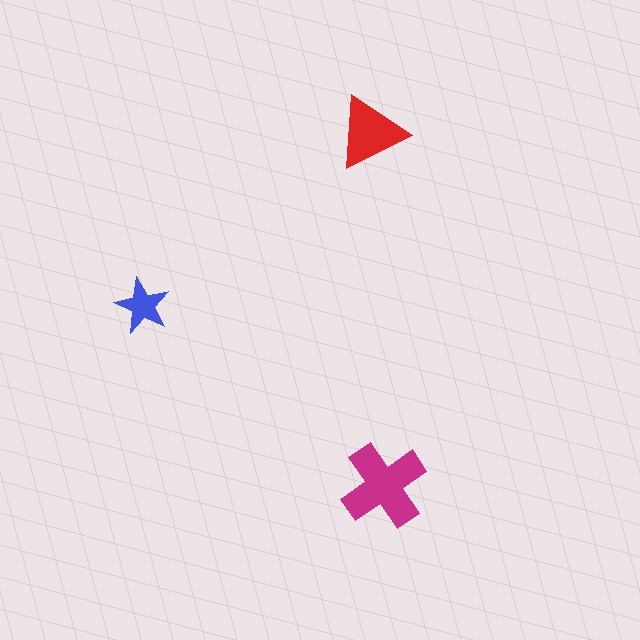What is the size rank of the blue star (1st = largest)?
3rd.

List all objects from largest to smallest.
The magenta cross, the red triangle, the blue star.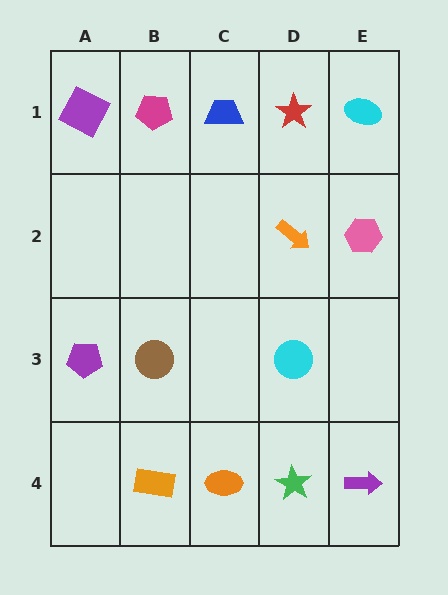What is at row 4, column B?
An orange rectangle.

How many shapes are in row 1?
5 shapes.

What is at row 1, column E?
A cyan ellipse.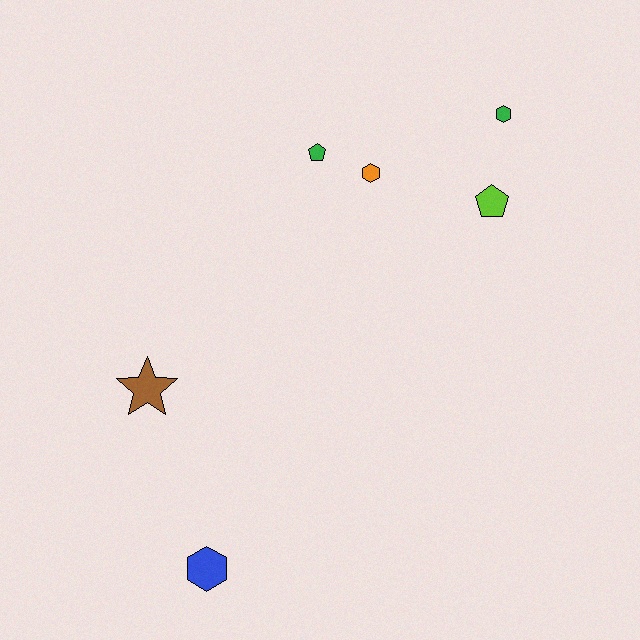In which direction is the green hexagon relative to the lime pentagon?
The green hexagon is above the lime pentagon.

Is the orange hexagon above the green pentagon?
No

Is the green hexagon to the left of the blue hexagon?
No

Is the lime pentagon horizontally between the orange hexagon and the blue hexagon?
No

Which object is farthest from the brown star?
The green hexagon is farthest from the brown star.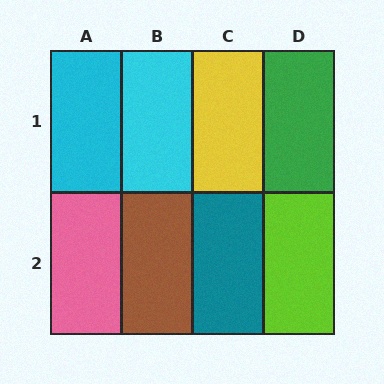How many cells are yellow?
1 cell is yellow.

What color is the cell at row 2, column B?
Brown.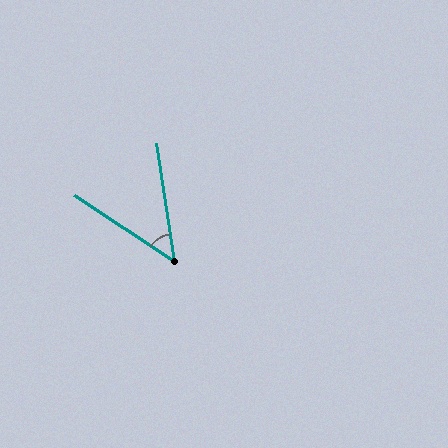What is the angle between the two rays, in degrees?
Approximately 48 degrees.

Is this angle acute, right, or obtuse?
It is acute.